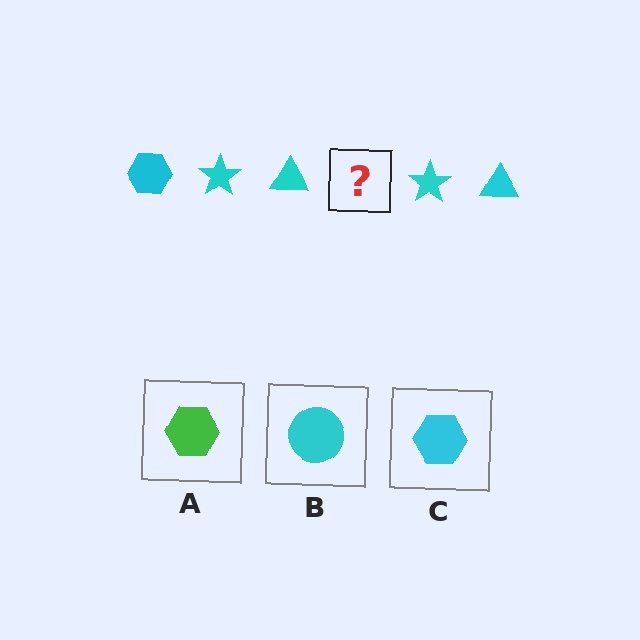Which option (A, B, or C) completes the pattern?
C.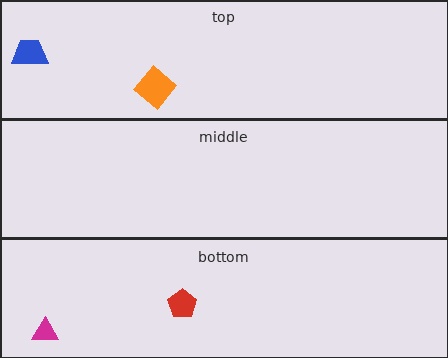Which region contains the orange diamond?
The top region.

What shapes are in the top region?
The blue trapezoid, the orange diamond.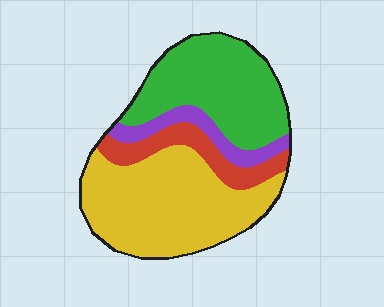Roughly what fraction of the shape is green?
Green covers around 35% of the shape.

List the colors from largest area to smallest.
From largest to smallest: yellow, green, red, purple.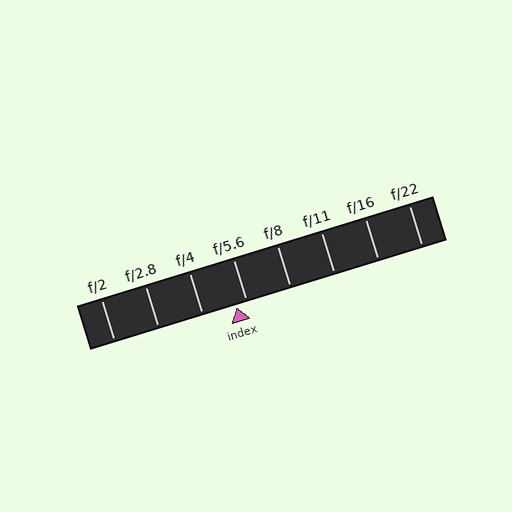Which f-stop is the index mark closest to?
The index mark is closest to f/5.6.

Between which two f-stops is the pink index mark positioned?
The index mark is between f/4 and f/5.6.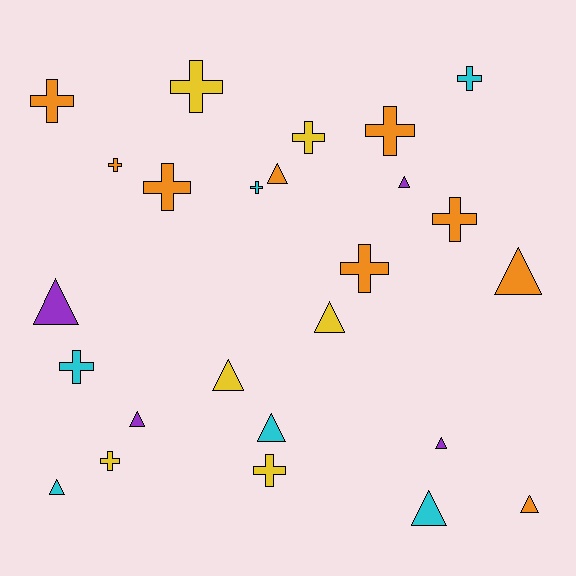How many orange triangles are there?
There are 3 orange triangles.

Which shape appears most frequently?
Cross, with 13 objects.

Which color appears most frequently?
Orange, with 9 objects.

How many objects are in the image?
There are 25 objects.